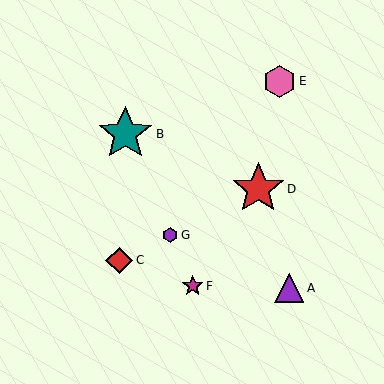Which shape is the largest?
The teal star (labeled B) is the largest.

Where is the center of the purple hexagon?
The center of the purple hexagon is at (170, 235).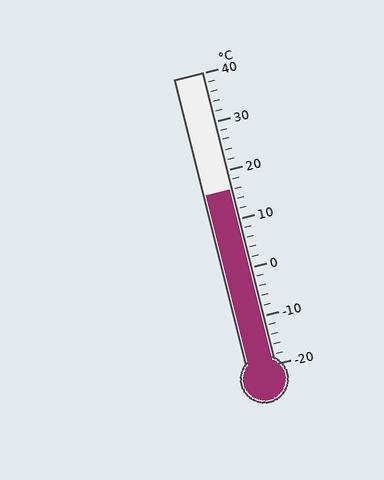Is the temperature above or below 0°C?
The temperature is above 0°C.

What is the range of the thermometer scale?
The thermometer scale ranges from -20°C to 40°C.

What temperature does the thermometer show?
The thermometer shows approximately 16°C.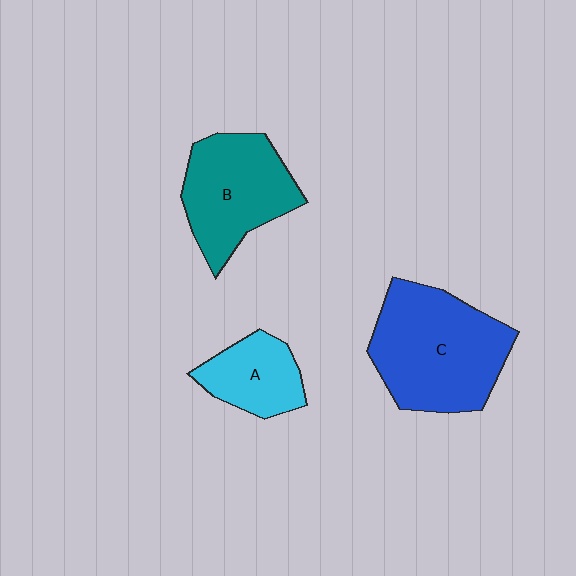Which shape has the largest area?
Shape C (blue).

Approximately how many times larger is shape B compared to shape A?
Approximately 1.6 times.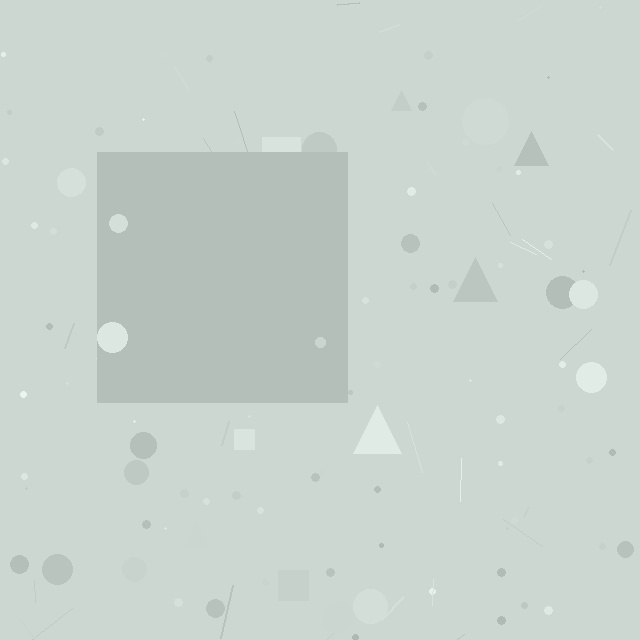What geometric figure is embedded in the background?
A square is embedded in the background.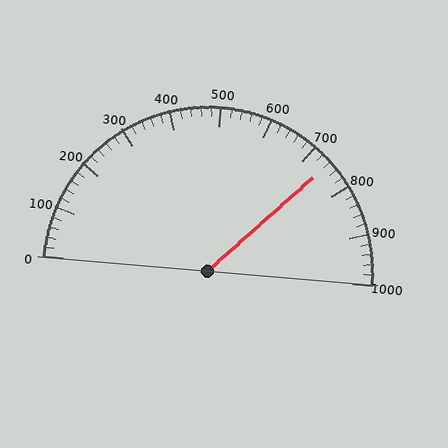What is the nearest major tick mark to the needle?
The nearest major tick mark is 700.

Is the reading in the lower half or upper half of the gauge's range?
The reading is in the upper half of the range (0 to 1000).